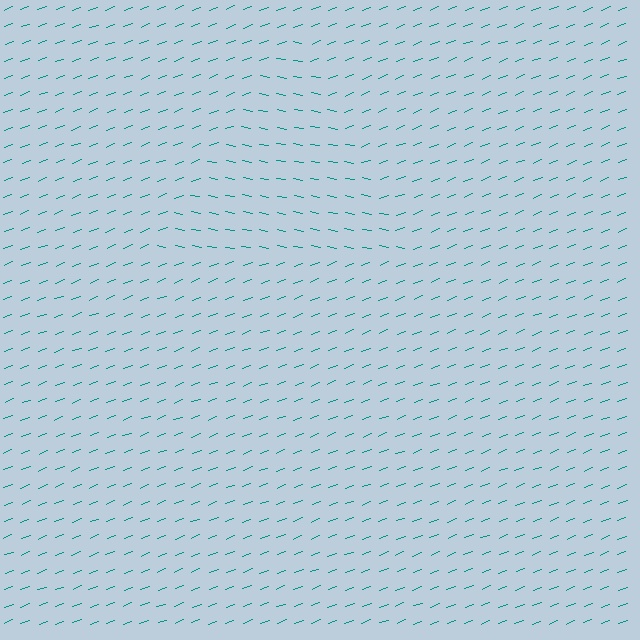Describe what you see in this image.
The image is filled with small teal line segments. A triangle region in the image has lines oriented differently from the surrounding lines, creating a visible texture boundary.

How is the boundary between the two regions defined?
The boundary is defined purely by a change in line orientation (approximately 31 degrees difference). All lines are the same color and thickness.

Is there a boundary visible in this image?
Yes, there is a texture boundary formed by a change in line orientation.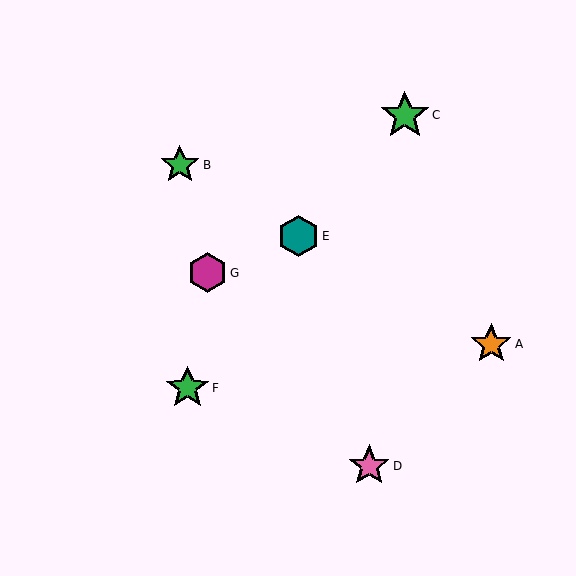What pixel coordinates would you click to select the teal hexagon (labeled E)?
Click at (299, 236) to select the teal hexagon E.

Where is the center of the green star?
The center of the green star is at (405, 115).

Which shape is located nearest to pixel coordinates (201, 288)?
The magenta hexagon (labeled G) at (208, 273) is nearest to that location.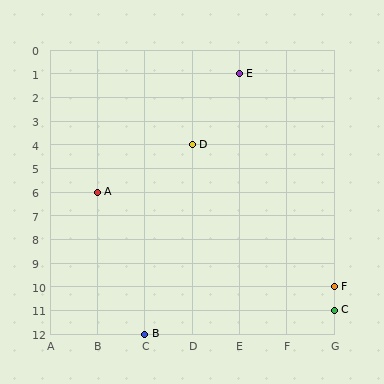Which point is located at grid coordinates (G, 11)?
Point C is at (G, 11).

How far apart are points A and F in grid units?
Points A and F are 5 columns and 4 rows apart (about 6.4 grid units diagonally).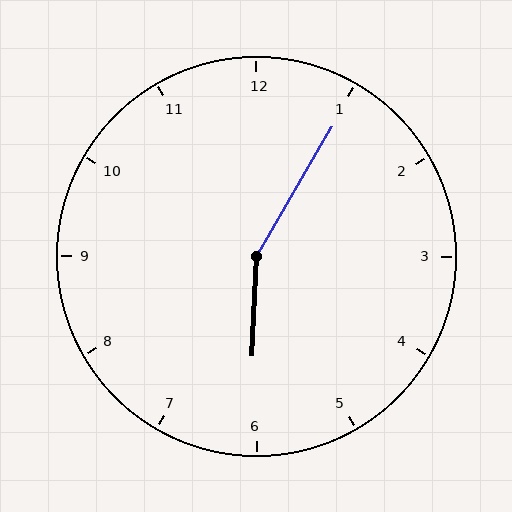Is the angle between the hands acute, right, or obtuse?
It is obtuse.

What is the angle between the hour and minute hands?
Approximately 152 degrees.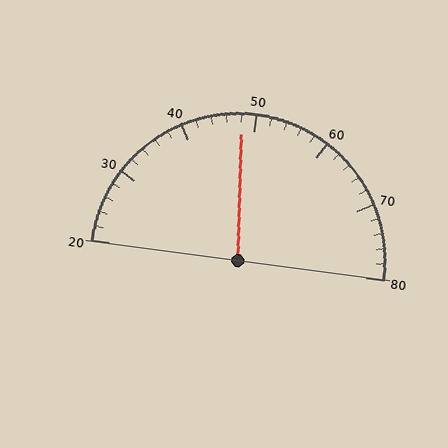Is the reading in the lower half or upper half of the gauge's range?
The reading is in the lower half of the range (20 to 80).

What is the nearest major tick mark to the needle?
The nearest major tick mark is 50.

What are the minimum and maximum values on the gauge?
The gauge ranges from 20 to 80.